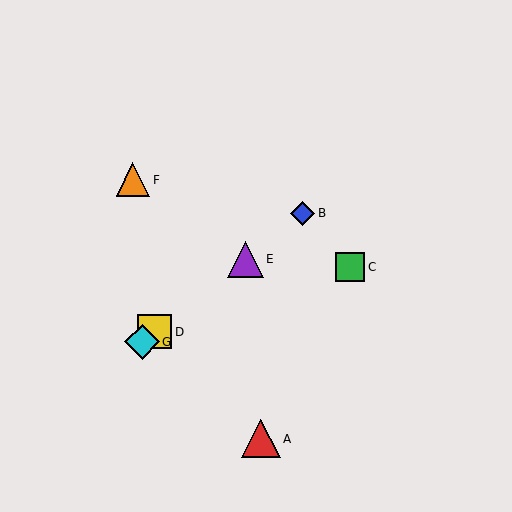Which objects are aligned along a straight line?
Objects B, D, E, G are aligned along a straight line.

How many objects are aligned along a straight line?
4 objects (B, D, E, G) are aligned along a straight line.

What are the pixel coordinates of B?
Object B is at (303, 213).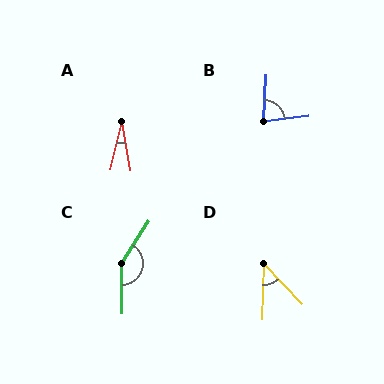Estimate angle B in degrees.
Approximately 80 degrees.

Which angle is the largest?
C, at approximately 147 degrees.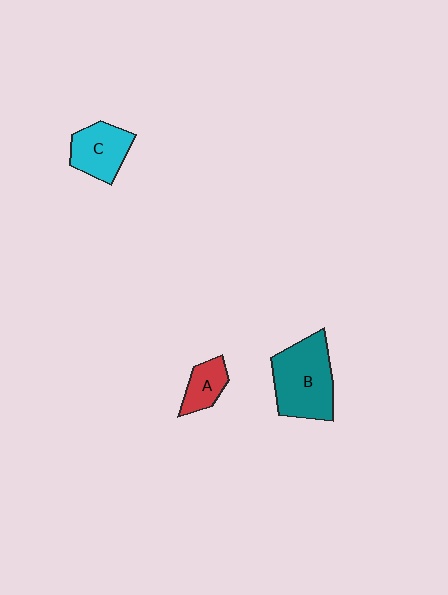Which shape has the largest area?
Shape B (teal).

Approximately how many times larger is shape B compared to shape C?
Approximately 1.6 times.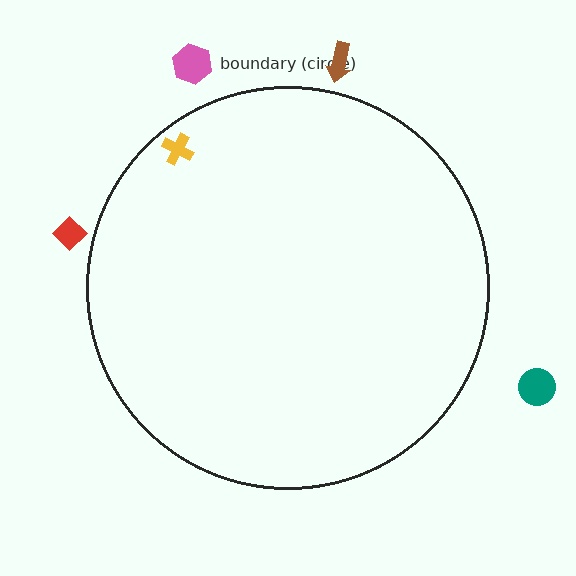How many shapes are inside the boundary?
1 inside, 4 outside.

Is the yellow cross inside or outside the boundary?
Inside.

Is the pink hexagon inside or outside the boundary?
Outside.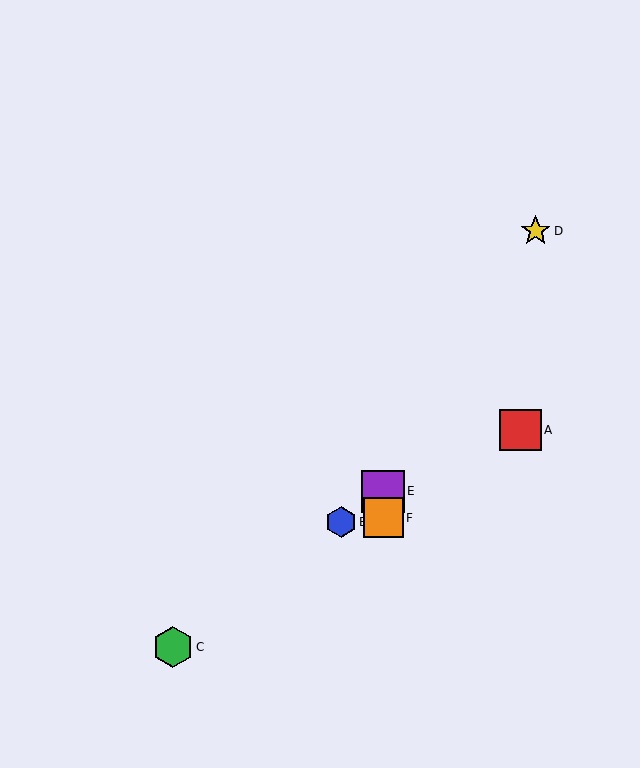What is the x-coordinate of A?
Object A is at x≈521.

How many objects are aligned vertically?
2 objects (E, F) are aligned vertically.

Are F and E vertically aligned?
Yes, both are at x≈383.